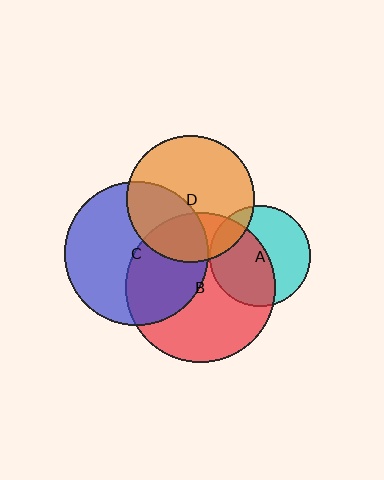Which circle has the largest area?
Circle B (red).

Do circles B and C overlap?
Yes.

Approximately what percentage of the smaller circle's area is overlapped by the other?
Approximately 40%.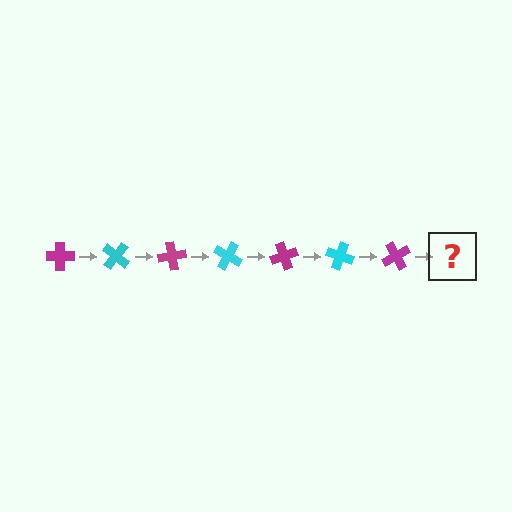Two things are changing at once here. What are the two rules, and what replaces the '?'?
The two rules are that it rotates 40 degrees each step and the color cycles through magenta and cyan. The '?' should be a cyan cross, rotated 280 degrees from the start.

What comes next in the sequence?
The next element should be a cyan cross, rotated 280 degrees from the start.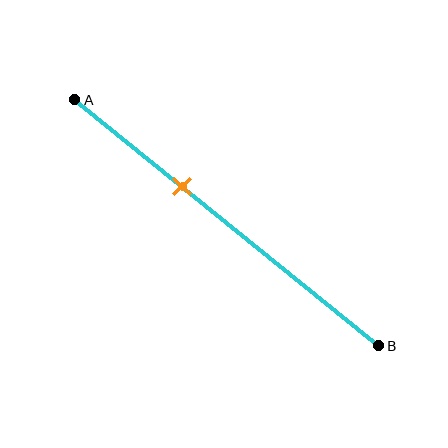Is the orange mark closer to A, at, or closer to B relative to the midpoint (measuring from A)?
The orange mark is closer to point A than the midpoint of segment AB.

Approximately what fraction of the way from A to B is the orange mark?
The orange mark is approximately 35% of the way from A to B.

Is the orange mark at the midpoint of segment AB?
No, the mark is at about 35% from A, not at the 50% midpoint.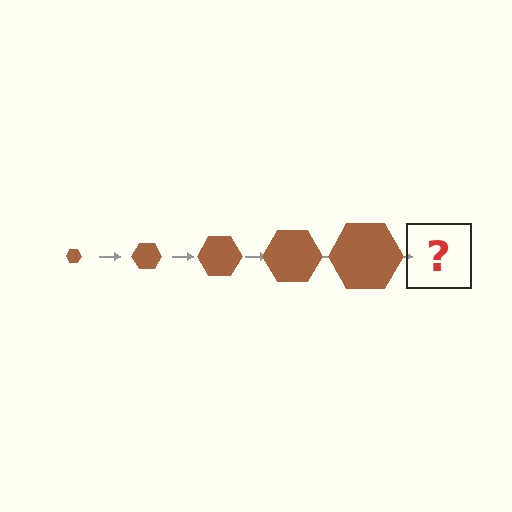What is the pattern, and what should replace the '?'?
The pattern is that the hexagon gets progressively larger each step. The '?' should be a brown hexagon, larger than the previous one.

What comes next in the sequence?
The next element should be a brown hexagon, larger than the previous one.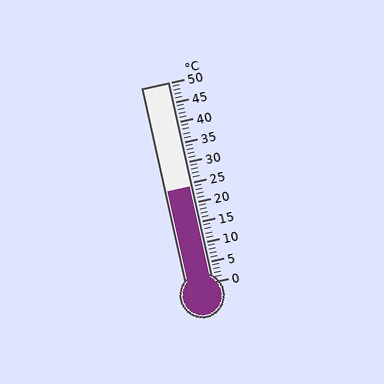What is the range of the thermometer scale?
The thermometer scale ranges from 0°C to 50°C.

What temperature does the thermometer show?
The thermometer shows approximately 24°C.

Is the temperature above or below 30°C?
The temperature is below 30°C.